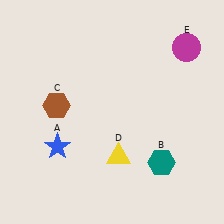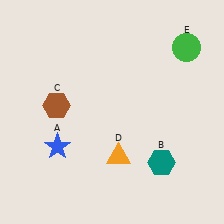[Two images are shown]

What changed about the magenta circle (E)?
In Image 1, E is magenta. In Image 2, it changed to green.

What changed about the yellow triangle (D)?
In Image 1, D is yellow. In Image 2, it changed to orange.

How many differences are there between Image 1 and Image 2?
There are 2 differences between the two images.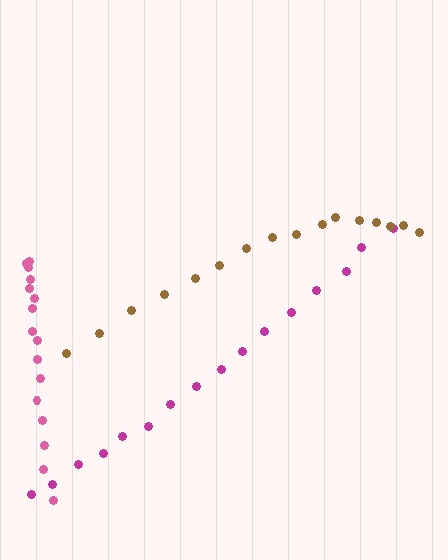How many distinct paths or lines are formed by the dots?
There are 3 distinct paths.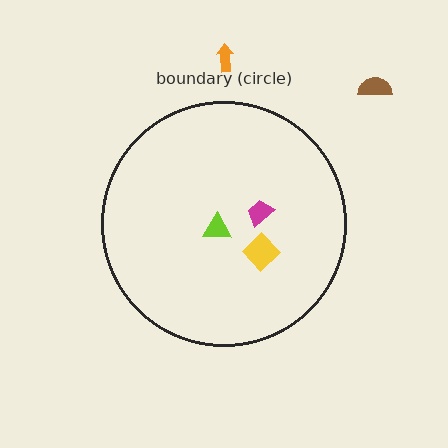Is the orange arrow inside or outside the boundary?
Outside.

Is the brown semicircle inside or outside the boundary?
Outside.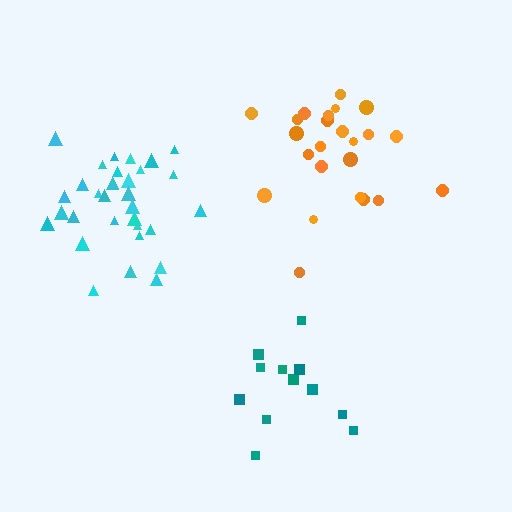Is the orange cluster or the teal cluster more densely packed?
Orange.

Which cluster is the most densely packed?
Cyan.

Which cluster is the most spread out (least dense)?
Teal.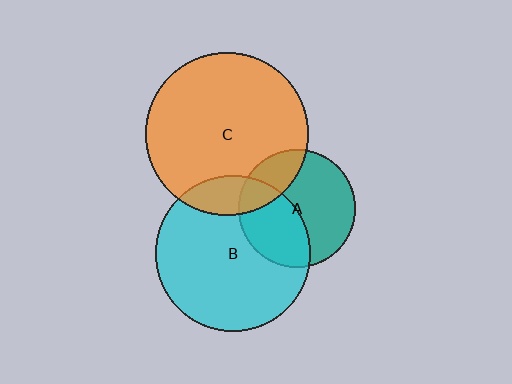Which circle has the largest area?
Circle C (orange).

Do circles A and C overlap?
Yes.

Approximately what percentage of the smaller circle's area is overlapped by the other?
Approximately 25%.